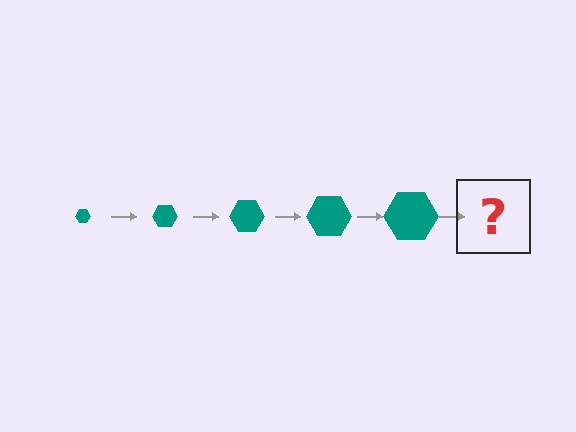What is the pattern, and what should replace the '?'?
The pattern is that the hexagon gets progressively larger each step. The '?' should be a teal hexagon, larger than the previous one.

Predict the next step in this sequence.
The next step is a teal hexagon, larger than the previous one.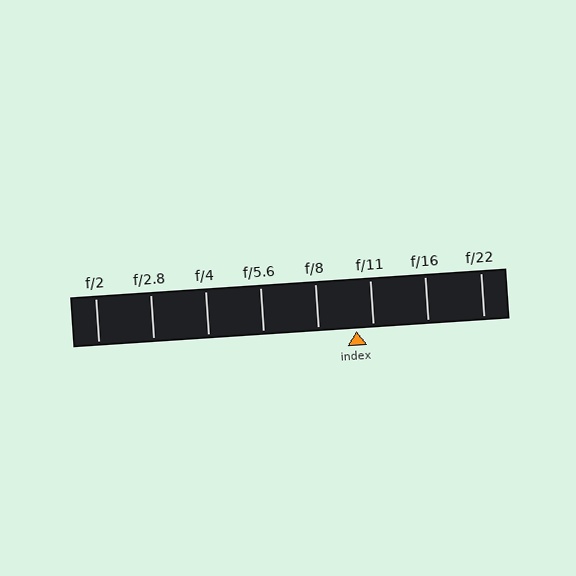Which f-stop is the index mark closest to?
The index mark is closest to f/11.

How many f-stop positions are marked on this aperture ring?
There are 8 f-stop positions marked.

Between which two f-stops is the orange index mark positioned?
The index mark is between f/8 and f/11.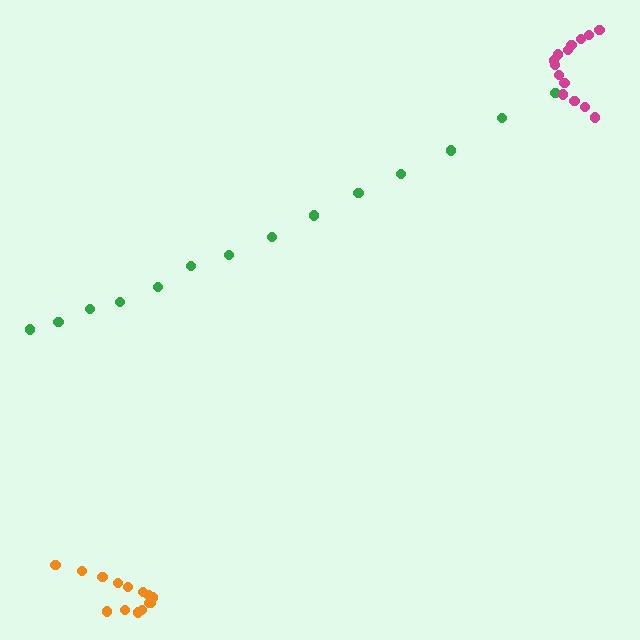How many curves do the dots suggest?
There are 3 distinct paths.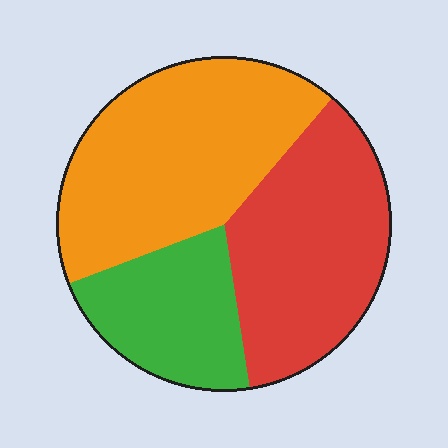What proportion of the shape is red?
Red covers around 35% of the shape.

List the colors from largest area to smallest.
From largest to smallest: orange, red, green.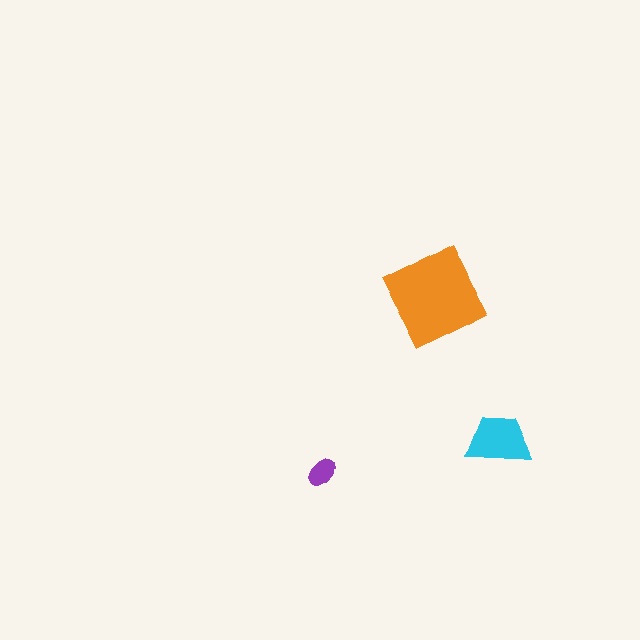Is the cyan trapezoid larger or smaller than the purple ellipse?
Larger.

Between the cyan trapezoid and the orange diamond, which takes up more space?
The orange diamond.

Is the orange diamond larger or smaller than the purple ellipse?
Larger.